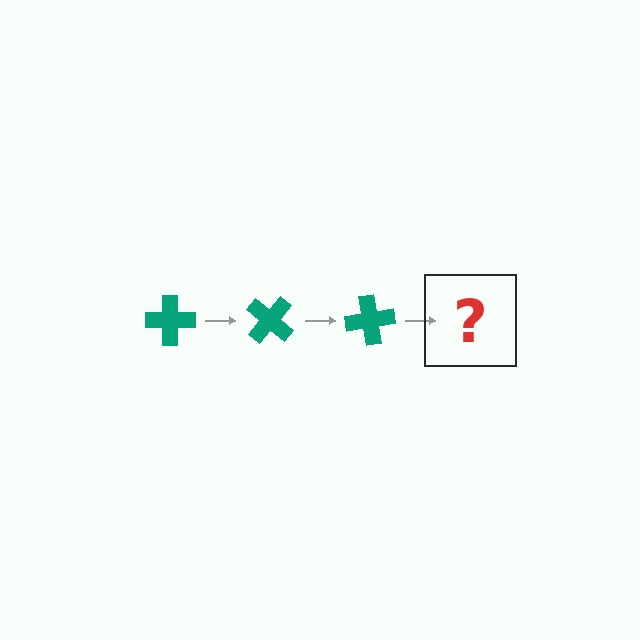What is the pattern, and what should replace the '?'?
The pattern is that the cross rotates 40 degrees each step. The '?' should be a teal cross rotated 120 degrees.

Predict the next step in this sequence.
The next step is a teal cross rotated 120 degrees.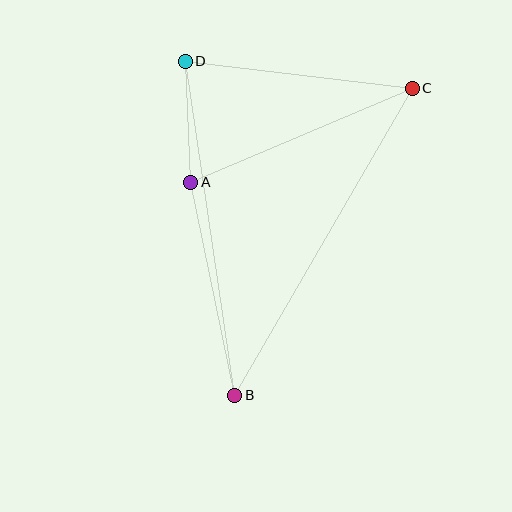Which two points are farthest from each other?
Points B and C are farthest from each other.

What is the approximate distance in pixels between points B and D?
The distance between B and D is approximately 338 pixels.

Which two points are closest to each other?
Points A and D are closest to each other.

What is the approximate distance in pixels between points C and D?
The distance between C and D is approximately 228 pixels.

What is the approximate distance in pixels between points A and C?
The distance between A and C is approximately 240 pixels.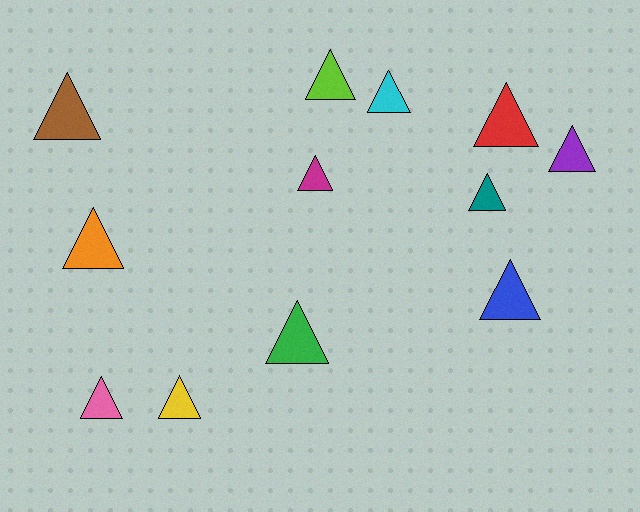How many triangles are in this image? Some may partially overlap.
There are 12 triangles.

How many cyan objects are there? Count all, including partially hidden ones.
There is 1 cyan object.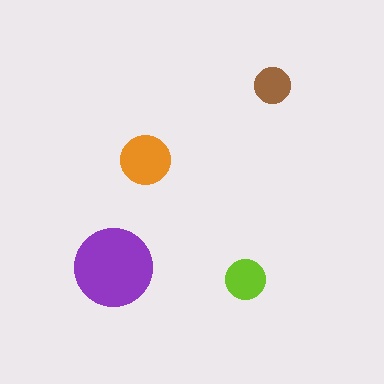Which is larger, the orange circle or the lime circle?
The orange one.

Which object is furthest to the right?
The brown circle is rightmost.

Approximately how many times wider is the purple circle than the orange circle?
About 1.5 times wider.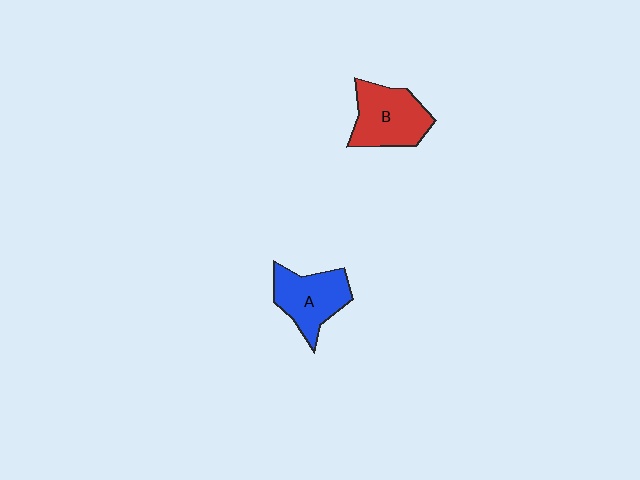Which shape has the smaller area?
Shape A (blue).